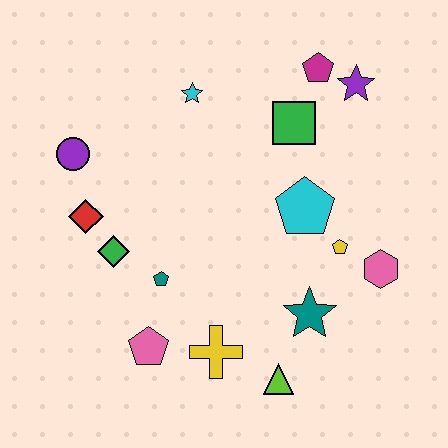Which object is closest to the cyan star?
The green square is closest to the cyan star.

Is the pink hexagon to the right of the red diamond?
Yes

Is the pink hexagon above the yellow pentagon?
No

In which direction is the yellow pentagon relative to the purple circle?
The yellow pentagon is to the right of the purple circle.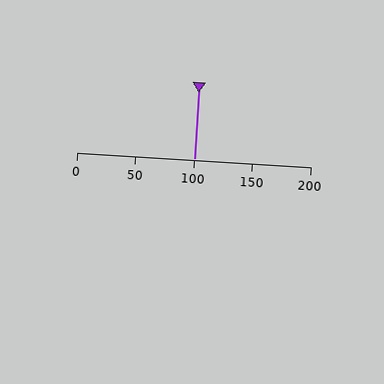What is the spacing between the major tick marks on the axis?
The major ticks are spaced 50 apart.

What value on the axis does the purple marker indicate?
The marker indicates approximately 100.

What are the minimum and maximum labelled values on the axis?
The axis runs from 0 to 200.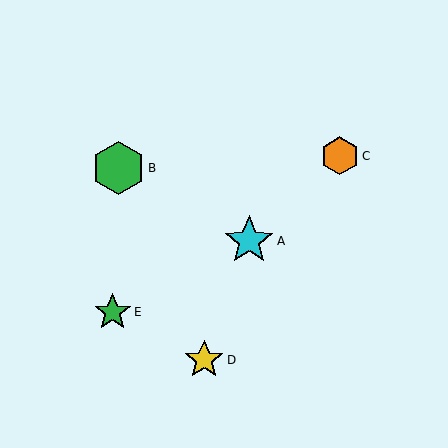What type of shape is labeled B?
Shape B is a green hexagon.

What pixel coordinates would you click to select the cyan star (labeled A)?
Click at (249, 241) to select the cyan star A.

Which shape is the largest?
The green hexagon (labeled B) is the largest.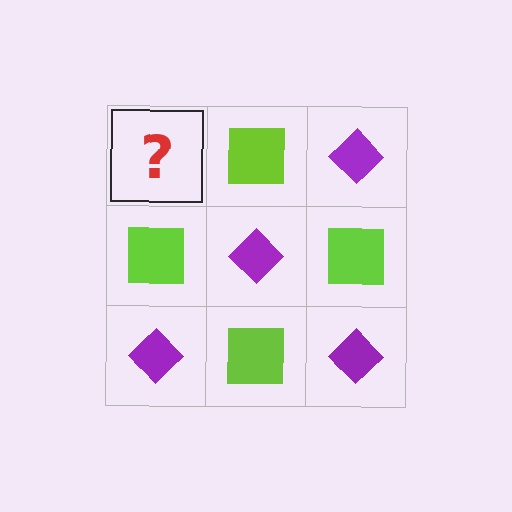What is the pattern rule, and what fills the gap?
The rule is that it alternates purple diamond and lime square in a checkerboard pattern. The gap should be filled with a purple diamond.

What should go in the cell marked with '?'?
The missing cell should contain a purple diamond.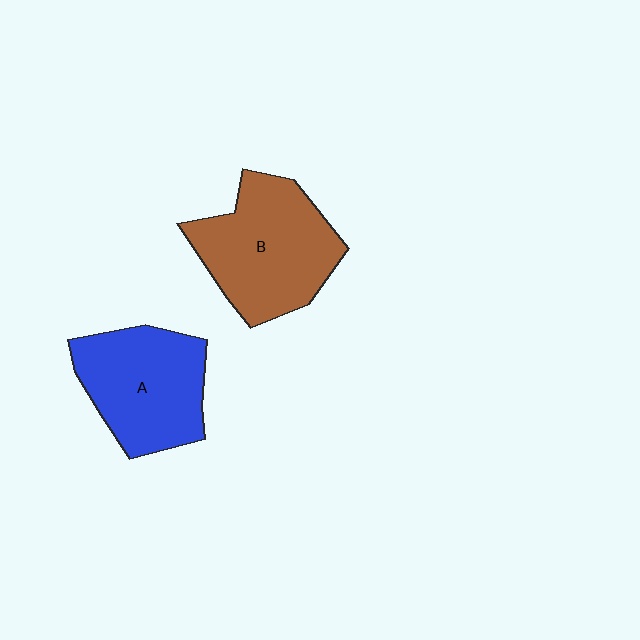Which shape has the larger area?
Shape B (brown).